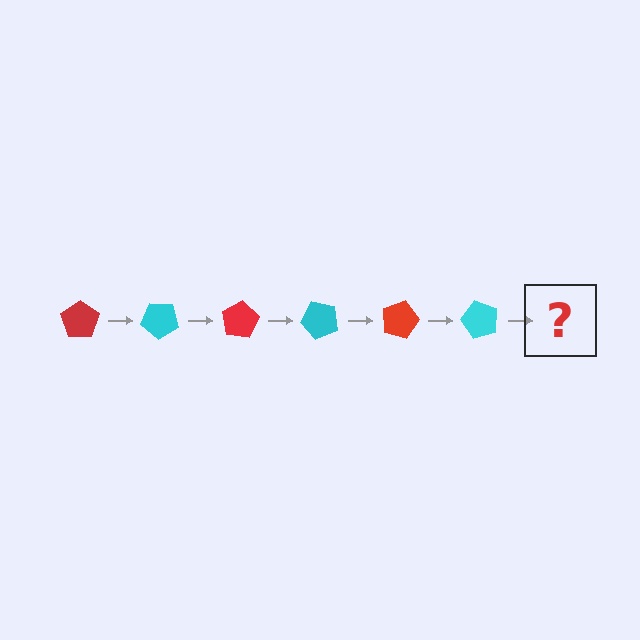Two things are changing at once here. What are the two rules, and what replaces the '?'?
The two rules are that it rotates 40 degrees each step and the color cycles through red and cyan. The '?' should be a red pentagon, rotated 240 degrees from the start.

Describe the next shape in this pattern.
It should be a red pentagon, rotated 240 degrees from the start.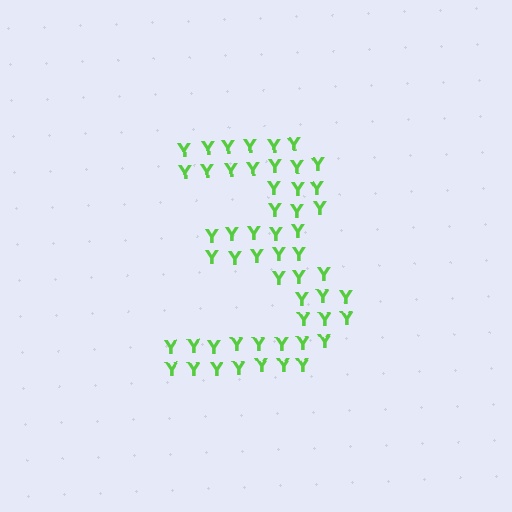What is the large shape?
The large shape is the digit 3.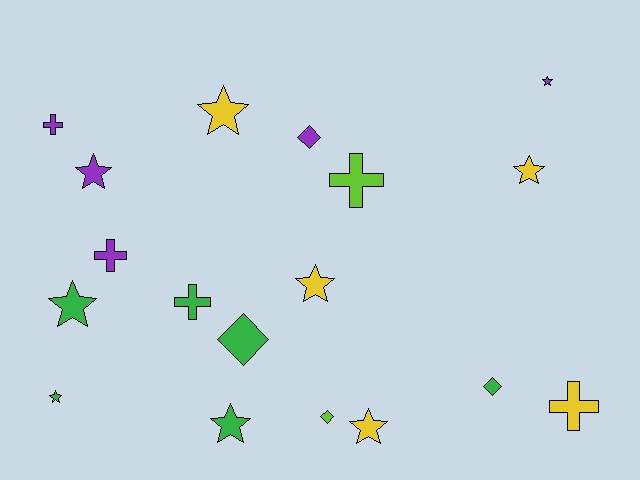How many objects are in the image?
There are 18 objects.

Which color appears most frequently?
Green, with 6 objects.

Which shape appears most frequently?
Star, with 9 objects.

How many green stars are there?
There are 3 green stars.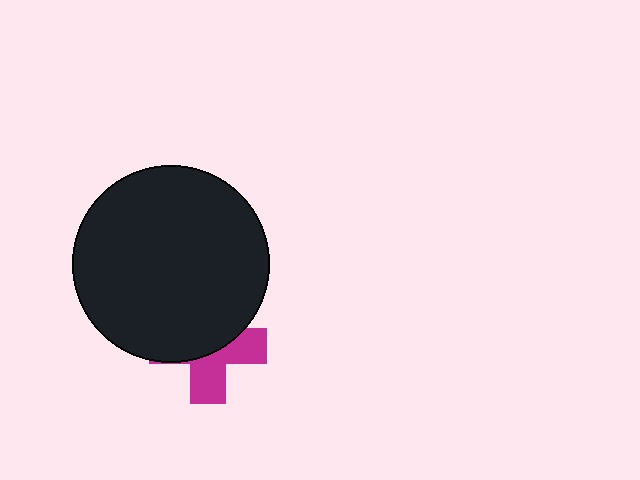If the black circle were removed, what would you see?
You would see the complete magenta cross.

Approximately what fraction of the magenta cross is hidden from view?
Roughly 57% of the magenta cross is hidden behind the black circle.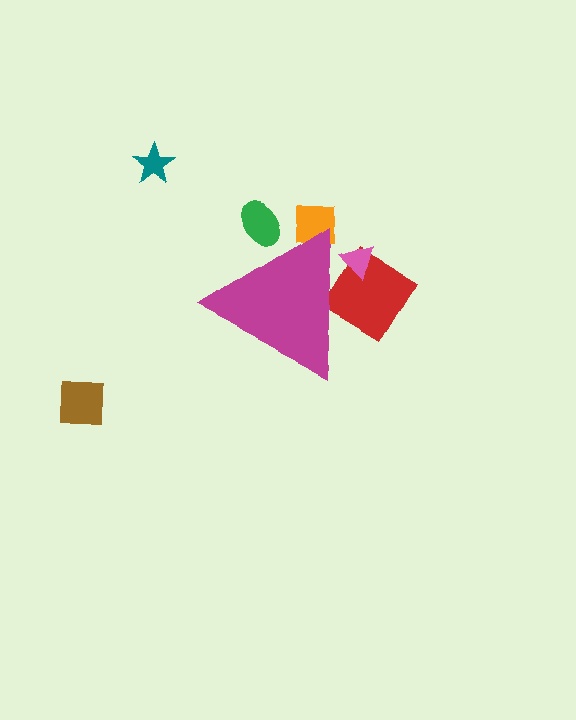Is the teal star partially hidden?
No, the teal star is fully visible.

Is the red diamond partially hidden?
Yes, the red diamond is partially hidden behind the magenta triangle.